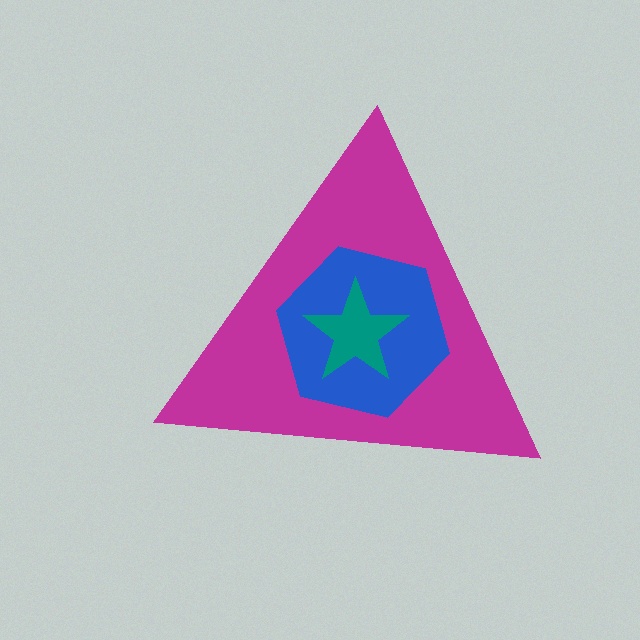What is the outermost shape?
The magenta triangle.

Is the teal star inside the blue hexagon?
Yes.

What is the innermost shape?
The teal star.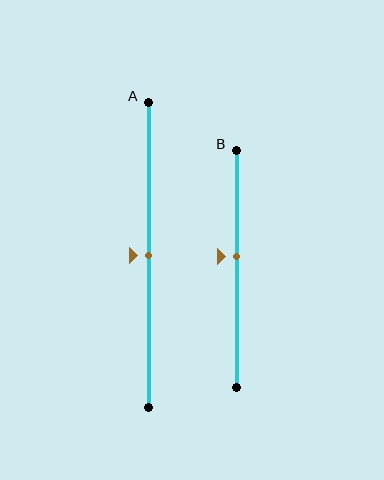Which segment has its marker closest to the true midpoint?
Segment A has its marker closest to the true midpoint.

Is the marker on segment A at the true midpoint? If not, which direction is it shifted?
Yes, the marker on segment A is at the true midpoint.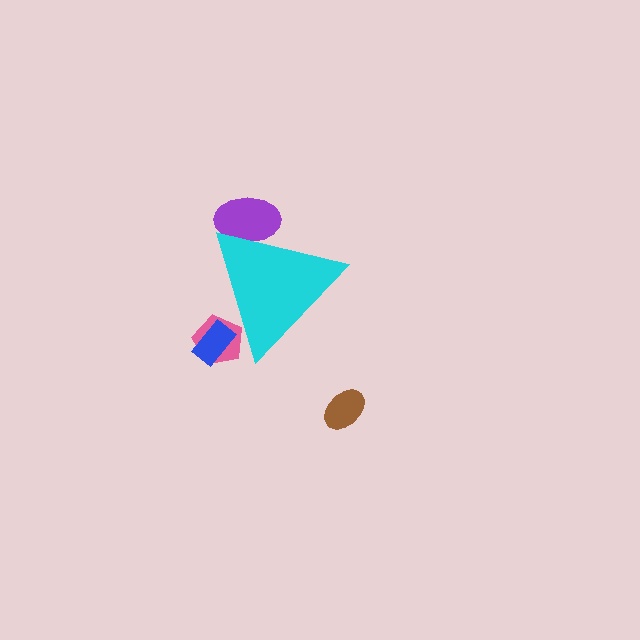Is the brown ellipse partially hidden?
No, the brown ellipse is fully visible.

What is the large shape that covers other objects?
A cyan triangle.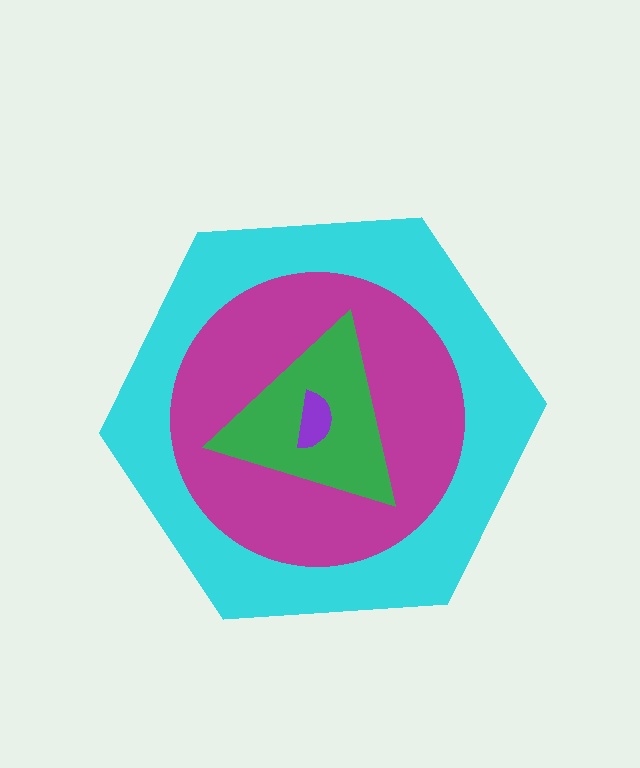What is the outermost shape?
The cyan hexagon.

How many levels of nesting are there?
4.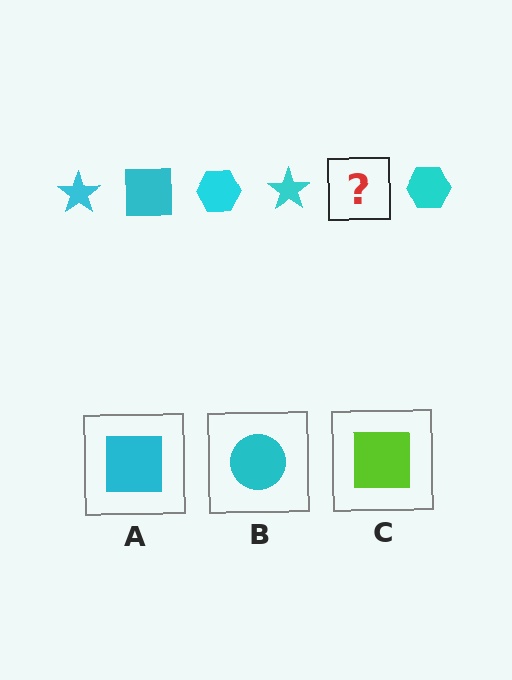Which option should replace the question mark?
Option A.